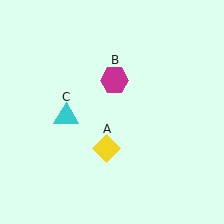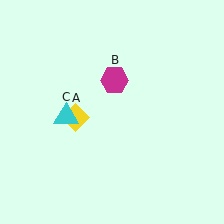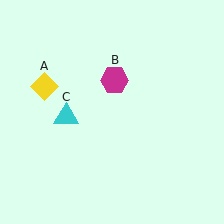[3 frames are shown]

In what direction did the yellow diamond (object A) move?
The yellow diamond (object A) moved up and to the left.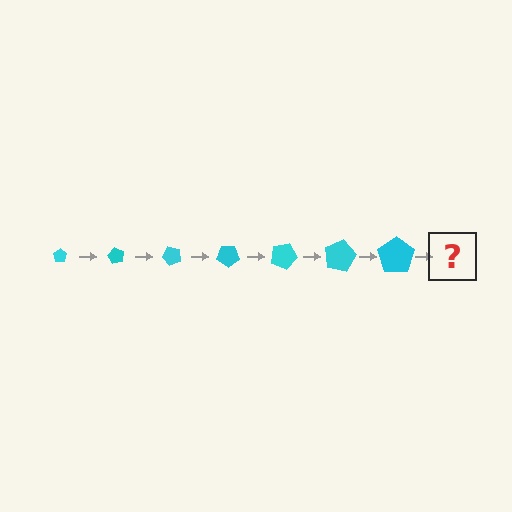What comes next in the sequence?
The next element should be a pentagon, larger than the previous one and rotated 420 degrees from the start.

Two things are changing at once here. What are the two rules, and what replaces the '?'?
The two rules are that the pentagon grows larger each step and it rotates 60 degrees each step. The '?' should be a pentagon, larger than the previous one and rotated 420 degrees from the start.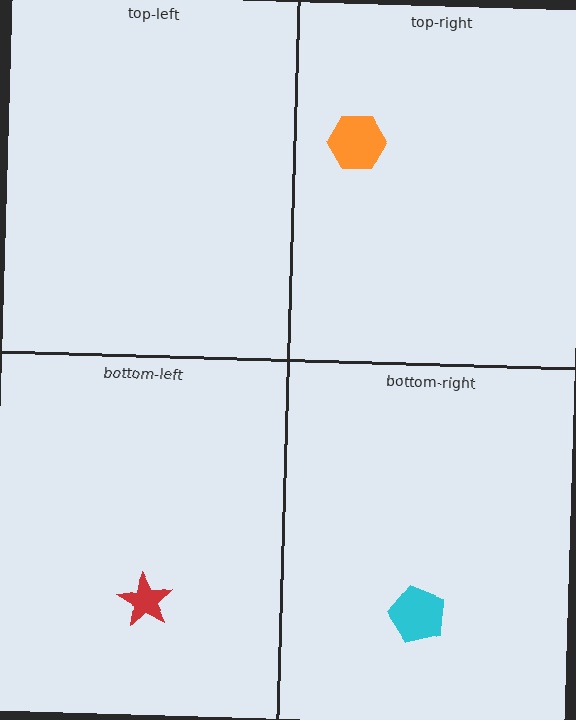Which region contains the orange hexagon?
The top-right region.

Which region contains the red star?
The bottom-left region.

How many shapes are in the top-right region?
1.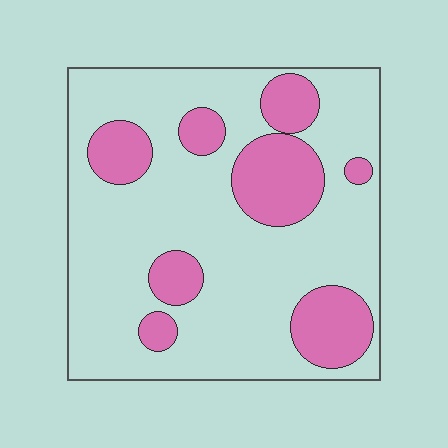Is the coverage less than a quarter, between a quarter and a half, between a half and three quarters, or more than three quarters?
Between a quarter and a half.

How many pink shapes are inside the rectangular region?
8.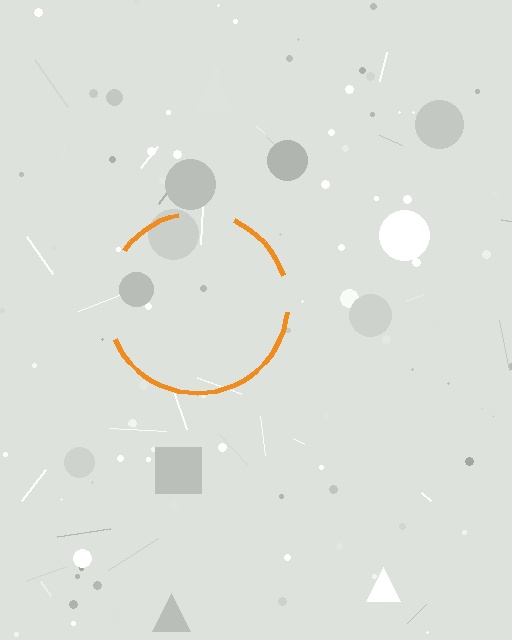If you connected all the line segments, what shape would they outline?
They would outline a circle.